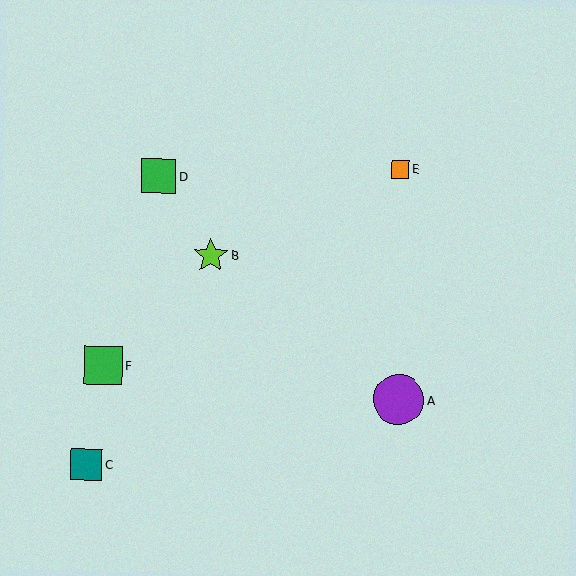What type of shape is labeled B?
Shape B is a lime star.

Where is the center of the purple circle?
The center of the purple circle is at (399, 400).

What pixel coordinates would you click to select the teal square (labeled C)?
Click at (86, 465) to select the teal square C.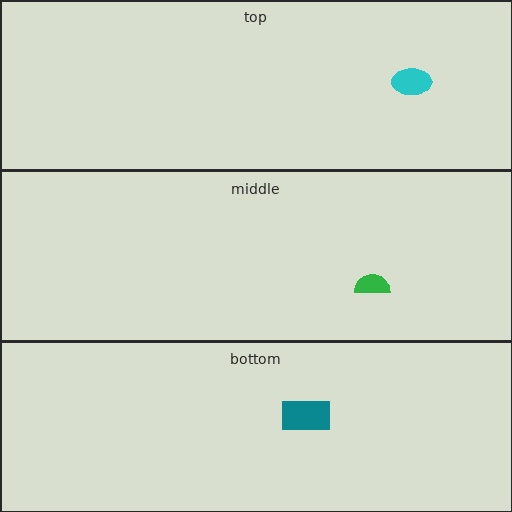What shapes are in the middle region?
The green semicircle.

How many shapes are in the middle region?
1.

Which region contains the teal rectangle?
The bottom region.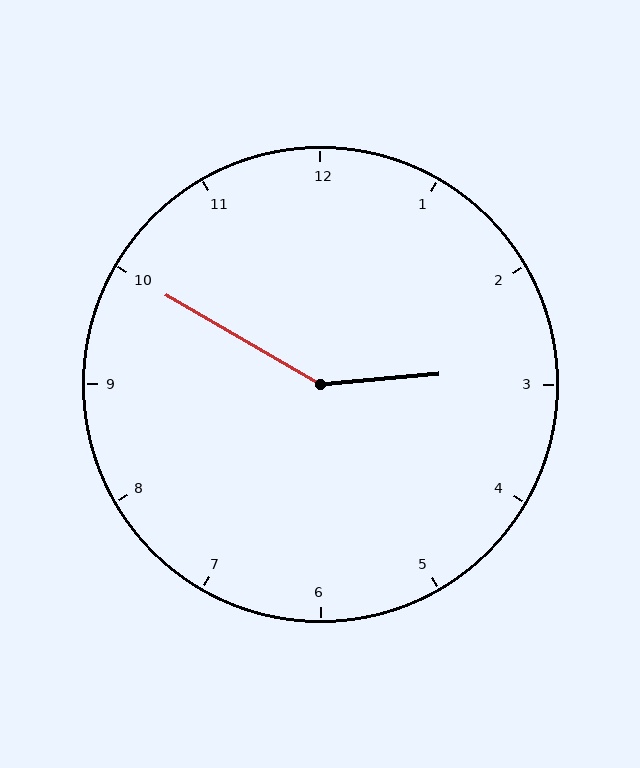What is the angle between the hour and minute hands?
Approximately 145 degrees.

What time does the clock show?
2:50.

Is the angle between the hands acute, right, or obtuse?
It is obtuse.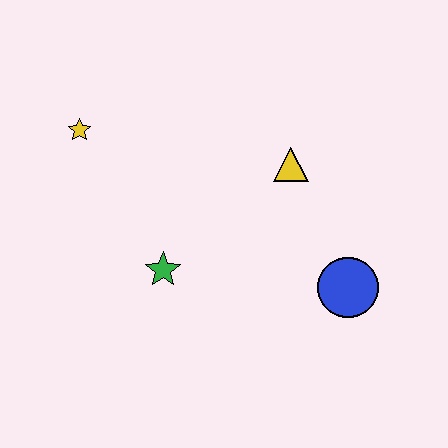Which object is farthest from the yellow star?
The blue circle is farthest from the yellow star.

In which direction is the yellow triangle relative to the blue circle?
The yellow triangle is above the blue circle.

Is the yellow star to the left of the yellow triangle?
Yes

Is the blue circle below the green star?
Yes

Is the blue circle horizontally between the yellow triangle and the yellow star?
No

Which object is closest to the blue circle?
The yellow triangle is closest to the blue circle.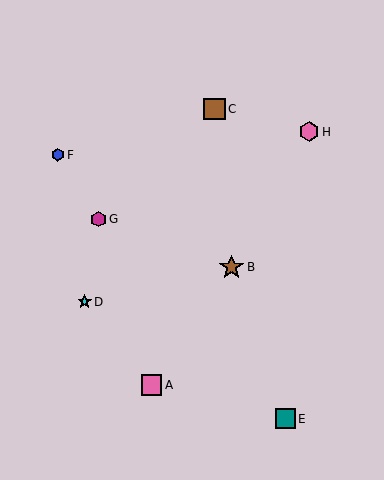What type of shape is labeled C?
Shape C is a brown square.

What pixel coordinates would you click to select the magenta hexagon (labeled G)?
Click at (98, 219) to select the magenta hexagon G.